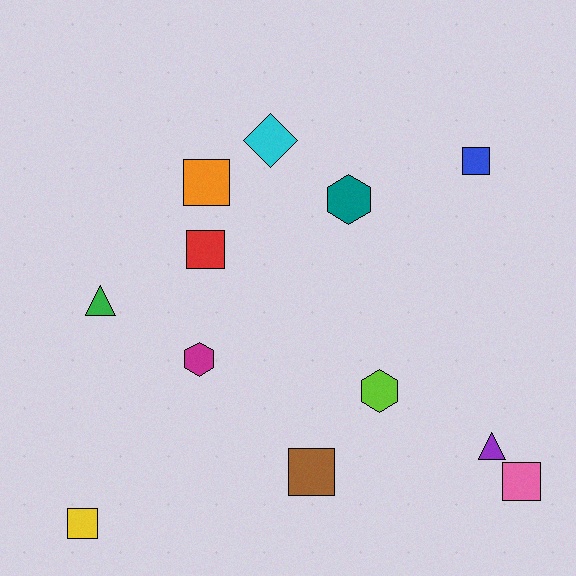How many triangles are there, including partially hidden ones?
There are 2 triangles.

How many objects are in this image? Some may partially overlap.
There are 12 objects.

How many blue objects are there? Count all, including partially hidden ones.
There is 1 blue object.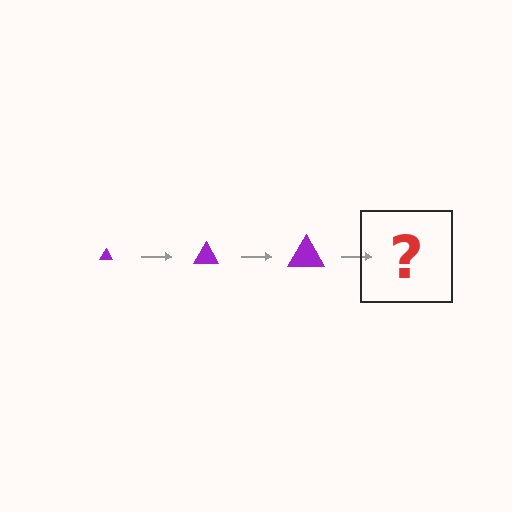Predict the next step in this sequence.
The next step is a purple triangle, larger than the previous one.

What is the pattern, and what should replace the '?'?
The pattern is that the triangle gets progressively larger each step. The '?' should be a purple triangle, larger than the previous one.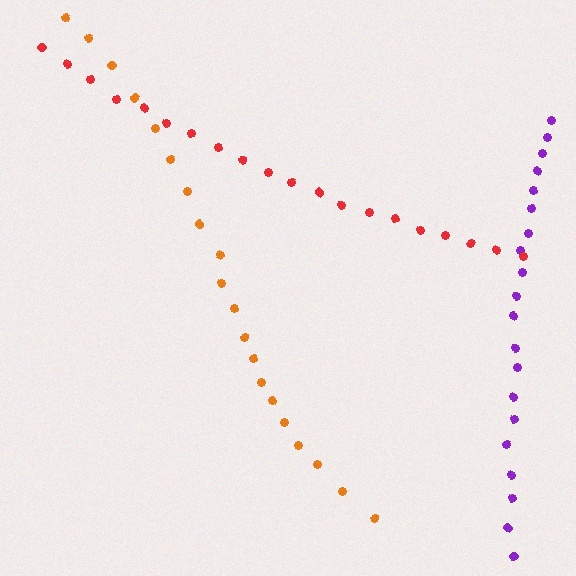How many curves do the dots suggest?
There are 3 distinct paths.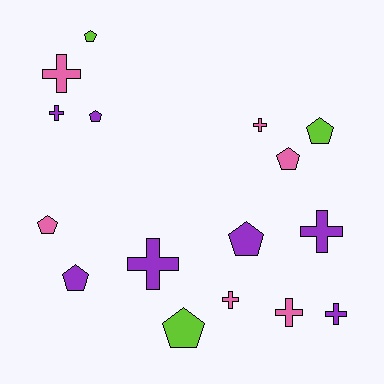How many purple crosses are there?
There are 4 purple crosses.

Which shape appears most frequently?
Pentagon, with 8 objects.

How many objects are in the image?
There are 16 objects.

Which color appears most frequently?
Purple, with 7 objects.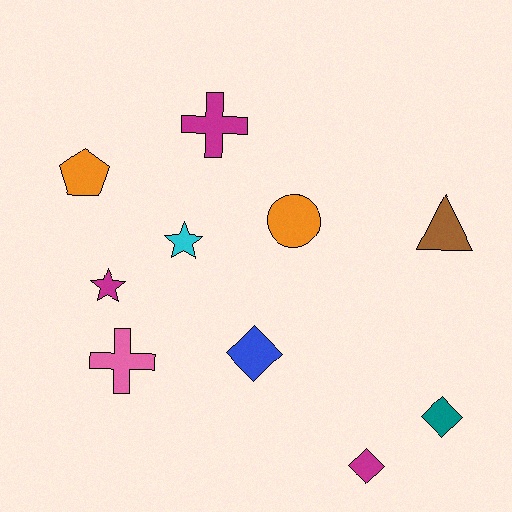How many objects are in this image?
There are 10 objects.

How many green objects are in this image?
There are no green objects.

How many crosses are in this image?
There are 2 crosses.